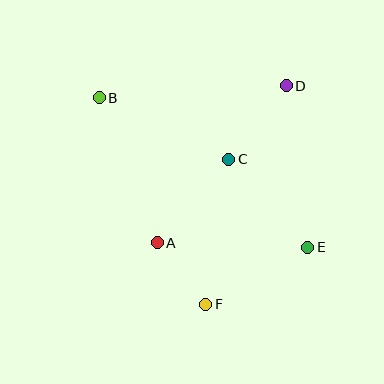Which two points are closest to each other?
Points A and F are closest to each other.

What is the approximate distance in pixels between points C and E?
The distance between C and E is approximately 118 pixels.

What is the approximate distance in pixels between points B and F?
The distance between B and F is approximately 232 pixels.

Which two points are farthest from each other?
Points B and E are farthest from each other.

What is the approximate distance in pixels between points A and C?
The distance between A and C is approximately 110 pixels.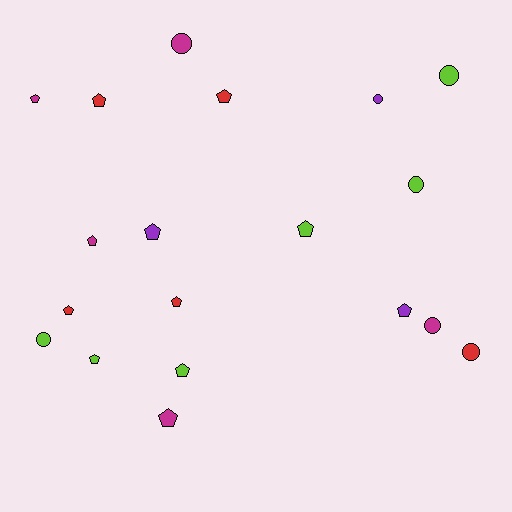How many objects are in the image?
There are 19 objects.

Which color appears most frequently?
Lime, with 6 objects.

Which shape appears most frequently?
Pentagon, with 12 objects.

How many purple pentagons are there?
There are 2 purple pentagons.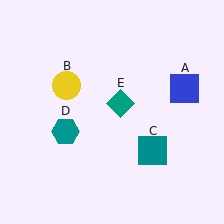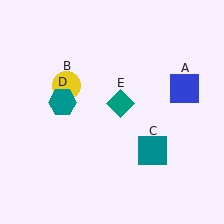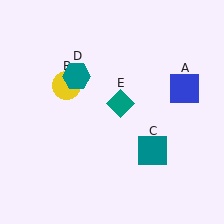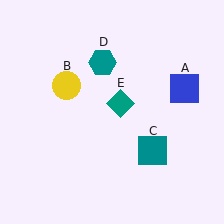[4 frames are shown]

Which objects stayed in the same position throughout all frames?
Blue square (object A) and yellow circle (object B) and teal square (object C) and teal diamond (object E) remained stationary.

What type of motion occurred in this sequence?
The teal hexagon (object D) rotated clockwise around the center of the scene.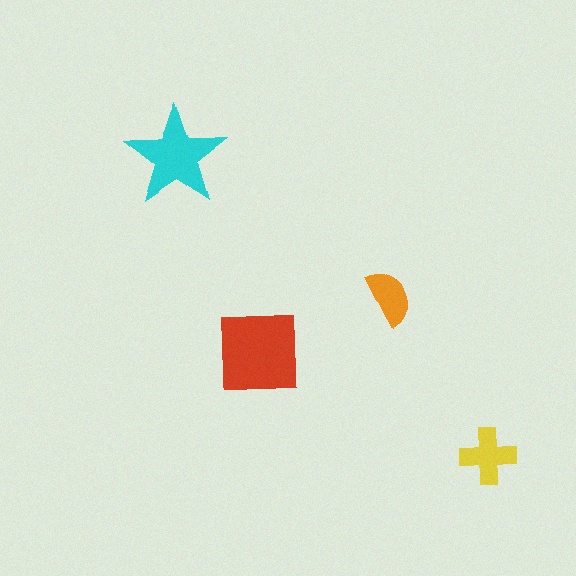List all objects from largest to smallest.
The red square, the cyan star, the yellow cross, the orange semicircle.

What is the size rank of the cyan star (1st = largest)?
2nd.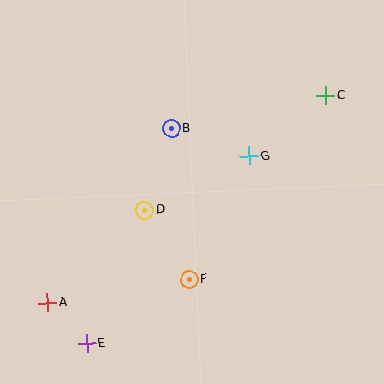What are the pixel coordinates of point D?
Point D is at (145, 211).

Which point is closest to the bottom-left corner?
Point A is closest to the bottom-left corner.